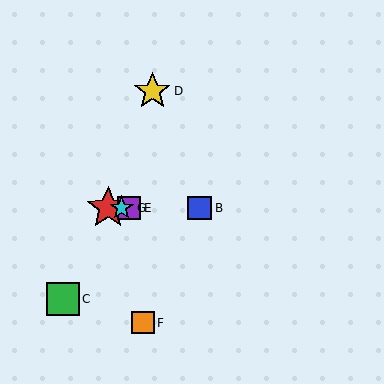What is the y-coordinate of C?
Object C is at y≈299.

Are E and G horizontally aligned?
Yes, both are at y≈208.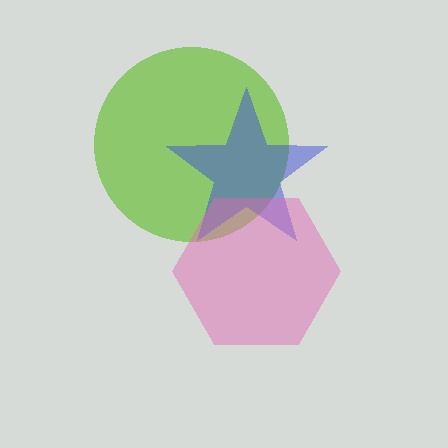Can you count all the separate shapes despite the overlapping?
Yes, there are 3 separate shapes.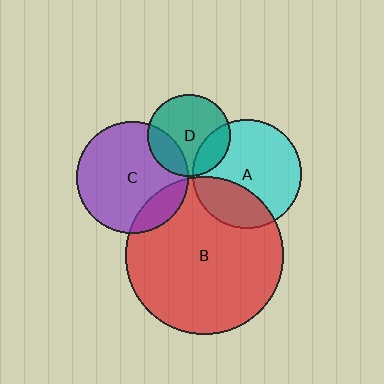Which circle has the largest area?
Circle B (red).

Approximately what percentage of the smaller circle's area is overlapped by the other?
Approximately 30%.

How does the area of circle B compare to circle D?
Approximately 3.7 times.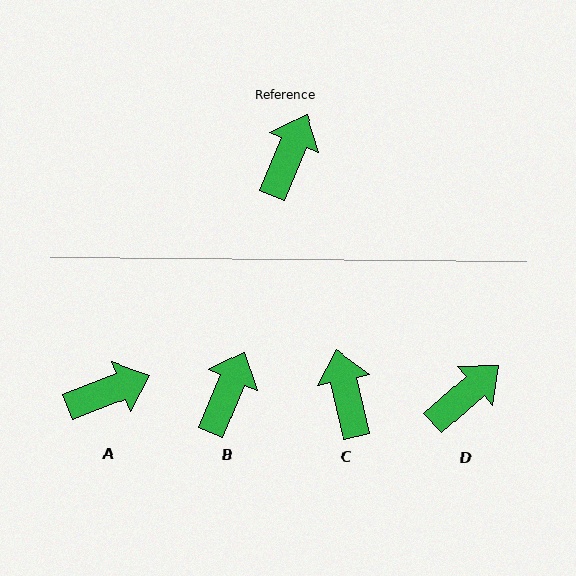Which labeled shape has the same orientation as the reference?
B.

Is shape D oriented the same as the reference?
No, it is off by about 26 degrees.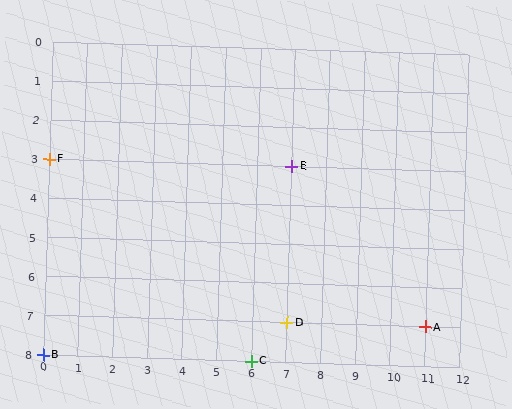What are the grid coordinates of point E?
Point E is at grid coordinates (7, 3).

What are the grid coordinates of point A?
Point A is at grid coordinates (11, 7).